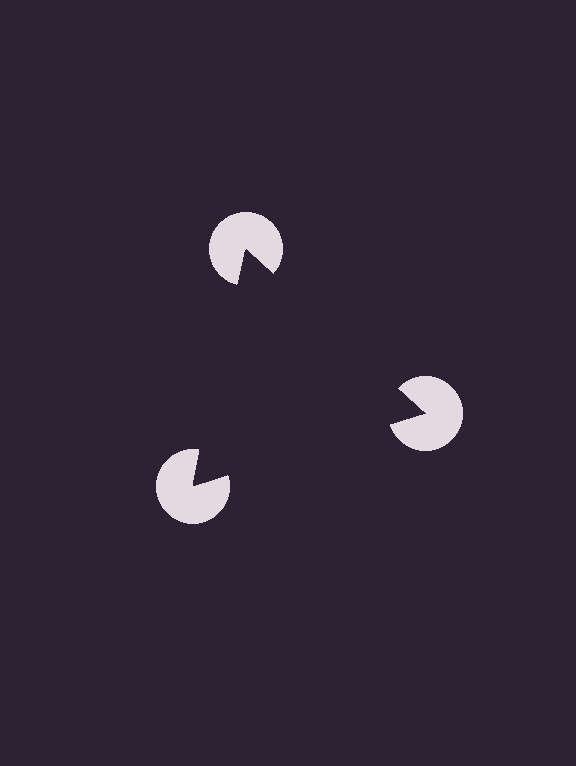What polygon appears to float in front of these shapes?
An illusory triangle — its edges are inferred from the aligned wedge cuts in the pac-man discs, not physically drawn.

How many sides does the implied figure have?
3 sides.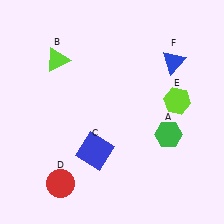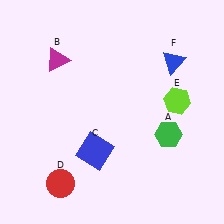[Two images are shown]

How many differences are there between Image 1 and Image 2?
There is 1 difference between the two images.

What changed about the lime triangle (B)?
In Image 1, B is lime. In Image 2, it changed to magenta.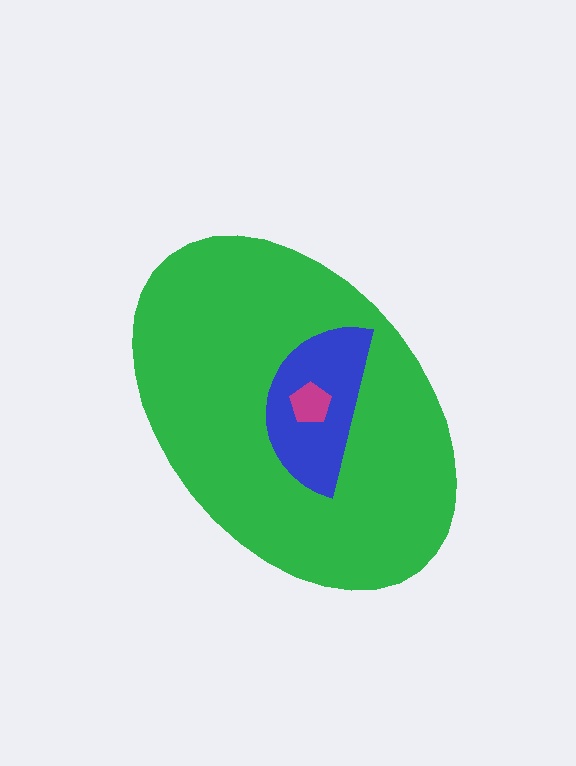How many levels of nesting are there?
3.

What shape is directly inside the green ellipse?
The blue semicircle.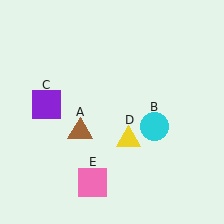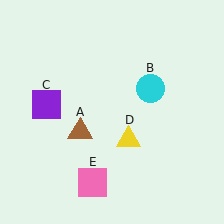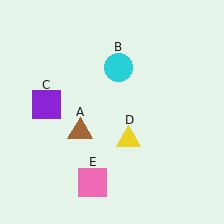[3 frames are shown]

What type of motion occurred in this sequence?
The cyan circle (object B) rotated counterclockwise around the center of the scene.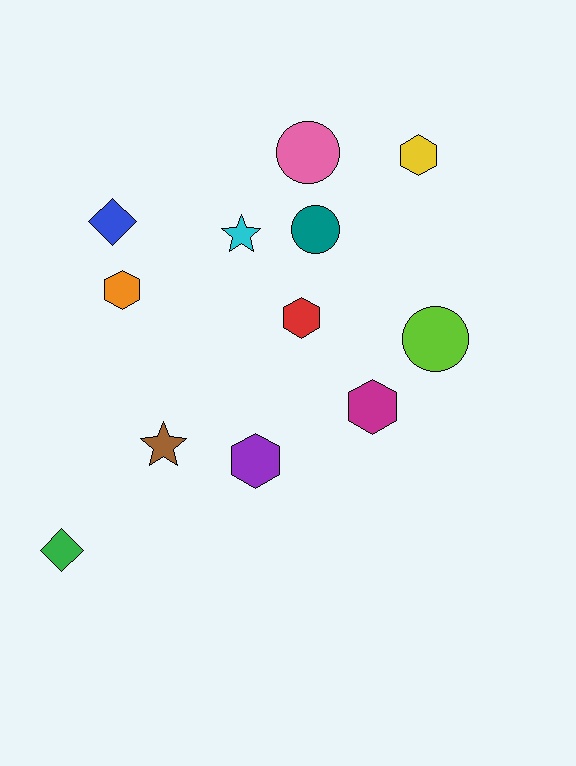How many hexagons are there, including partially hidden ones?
There are 5 hexagons.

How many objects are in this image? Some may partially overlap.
There are 12 objects.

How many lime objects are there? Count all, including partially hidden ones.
There is 1 lime object.